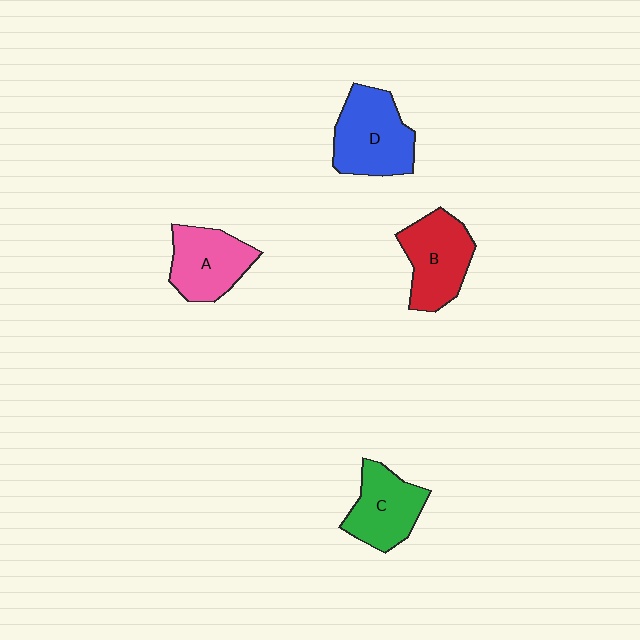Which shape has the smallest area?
Shape C (green).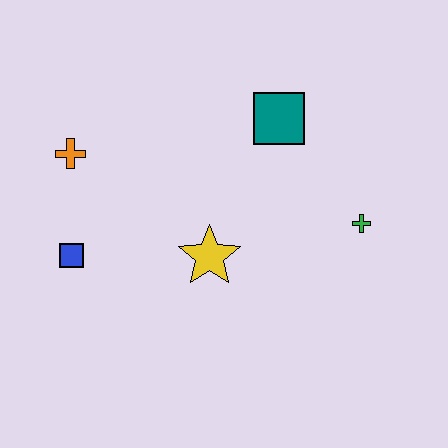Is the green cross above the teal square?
No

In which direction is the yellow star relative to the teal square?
The yellow star is below the teal square.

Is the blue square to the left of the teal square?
Yes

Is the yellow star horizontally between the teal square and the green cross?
No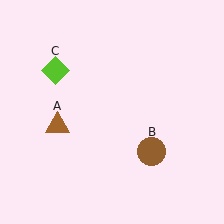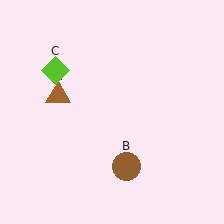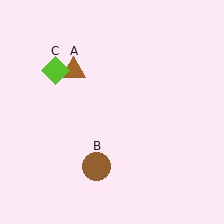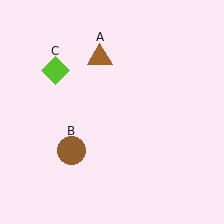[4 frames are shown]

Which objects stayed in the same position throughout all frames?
Lime diamond (object C) remained stationary.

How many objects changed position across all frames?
2 objects changed position: brown triangle (object A), brown circle (object B).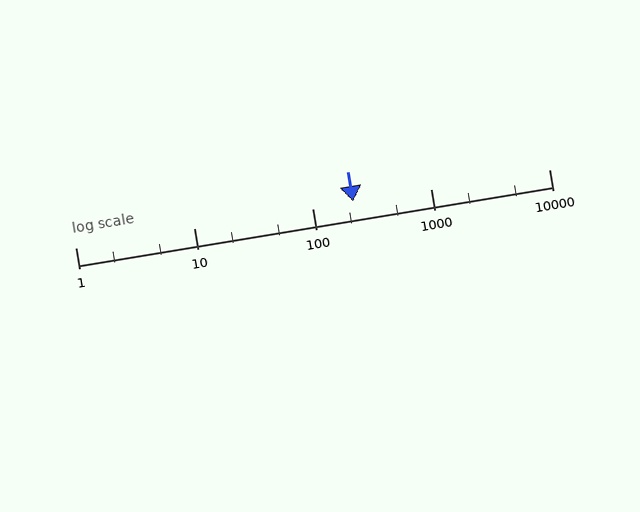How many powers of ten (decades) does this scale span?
The scale spans 4 decades, from 1 to 10000.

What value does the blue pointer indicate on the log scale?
The pointer indicates approximately 220.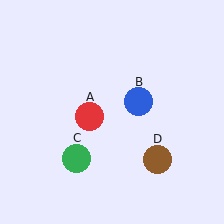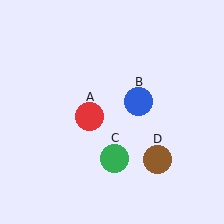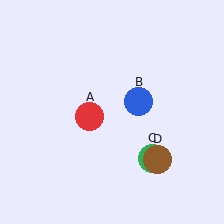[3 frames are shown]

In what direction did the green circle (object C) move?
The green circle (object C) moved right.